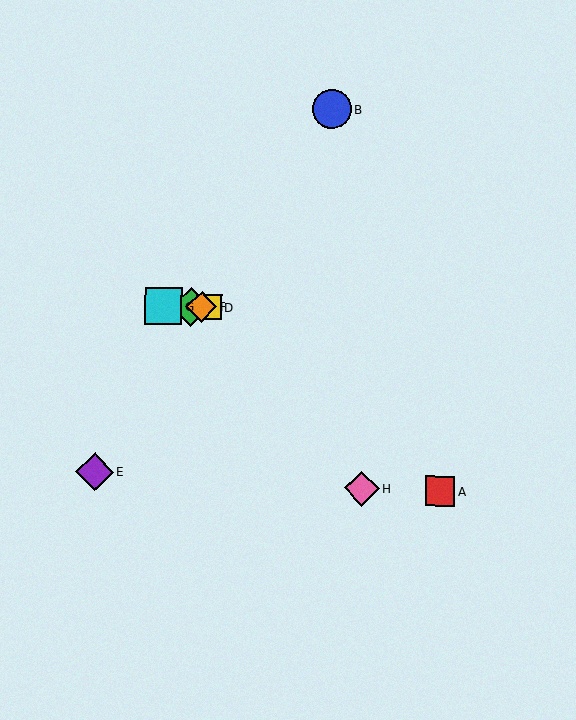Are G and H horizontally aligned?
No, G is at y≈306 and H is at y≈489.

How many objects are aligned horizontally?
4 objects (C, D, F, G) are aligned horizontally.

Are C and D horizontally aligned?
Yes, both are at y≈307.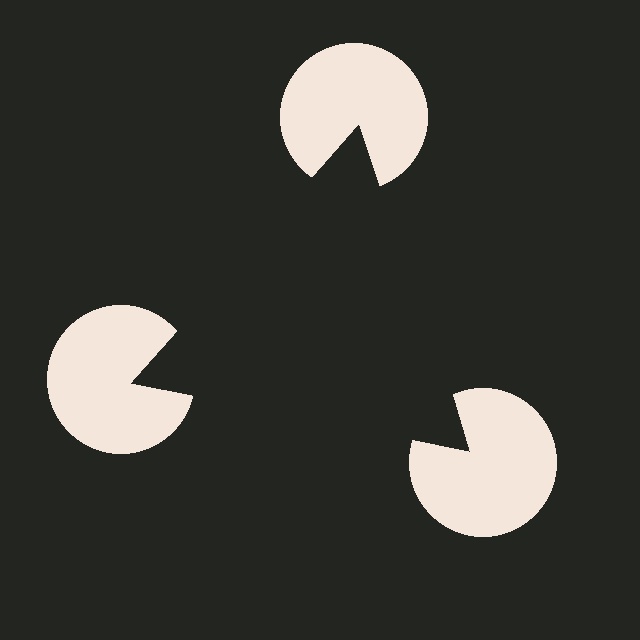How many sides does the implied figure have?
3 sides.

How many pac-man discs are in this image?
There are 3 — one at each vertex of the illusory triangle.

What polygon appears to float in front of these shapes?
An illusory triangle — its edges are inferred from the aligned wedge cuts in the pac-man discs, not physically drawn.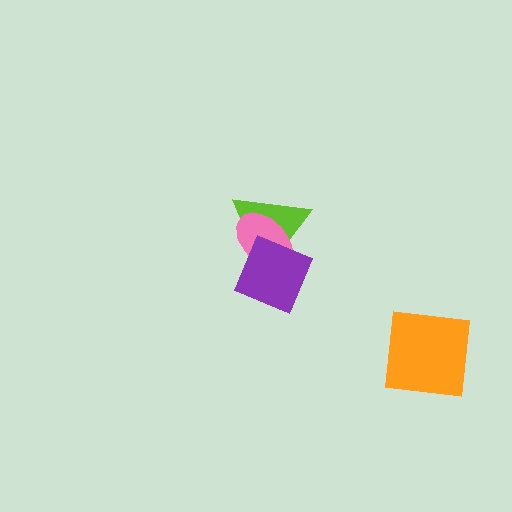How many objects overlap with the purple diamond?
2 objects overlap with the purple diamond.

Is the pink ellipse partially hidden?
Yes, it is partially covered by another shape.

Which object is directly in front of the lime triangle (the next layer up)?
The pink ellipse is directly in front of the lime triangle.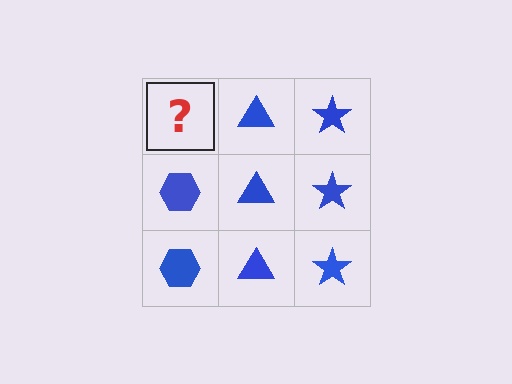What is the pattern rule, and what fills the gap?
The rule is that each column has a consistent shape. The gap should be filled with a blue hexagon.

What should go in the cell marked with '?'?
The missing cell should contain a blue hexagon.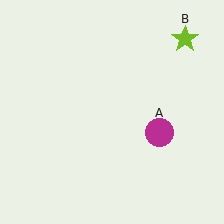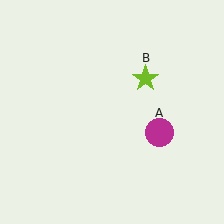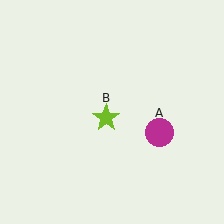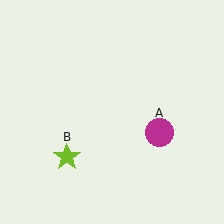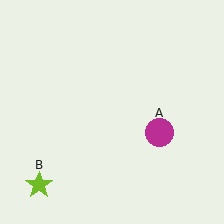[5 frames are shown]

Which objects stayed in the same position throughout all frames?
Magenta circle (object A) remained stationary.